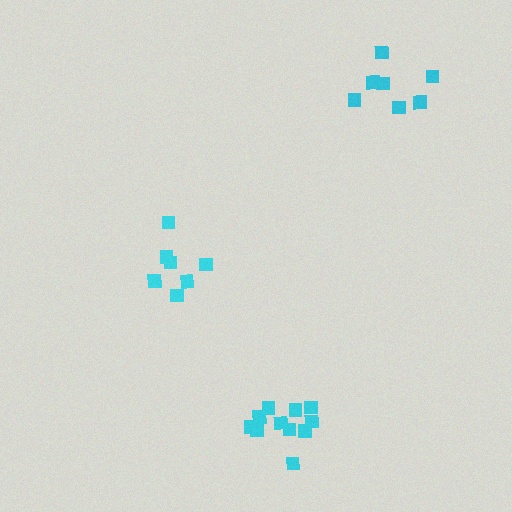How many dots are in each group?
Group 1: 7 dots, Group 2: 7 dots, Group 3: 11 dots (25 total).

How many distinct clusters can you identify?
There are 3 distinct clusters.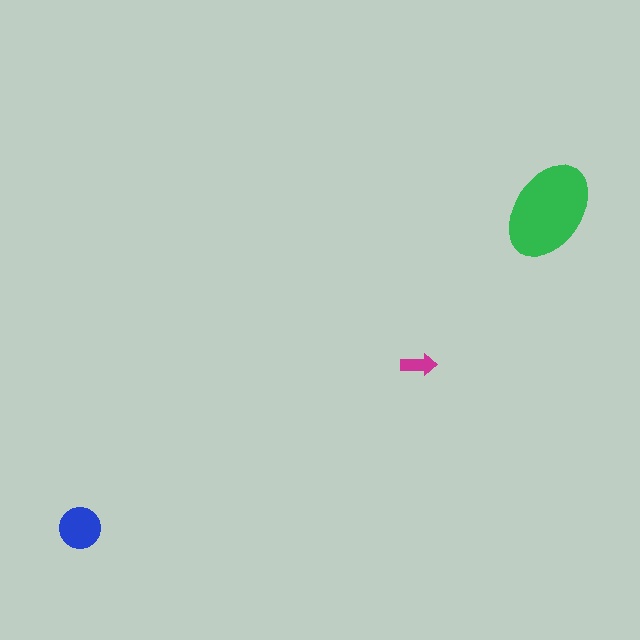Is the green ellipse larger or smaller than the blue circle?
Larger.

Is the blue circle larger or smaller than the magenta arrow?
Larger.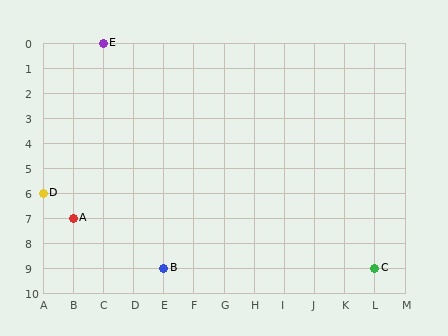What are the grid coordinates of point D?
Point D is at grid coordinates (A, 6).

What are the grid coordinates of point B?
Point B is at grid coordinates (E, 9).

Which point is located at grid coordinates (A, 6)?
Point D is at (A, 6).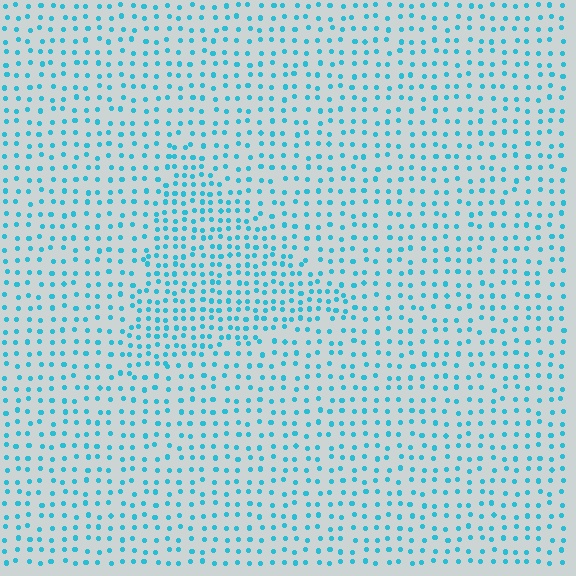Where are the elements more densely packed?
The elements are more densely packed inside the triangle boundary.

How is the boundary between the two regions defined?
The boundary is defined by a change in element density (approximately 1.7x ratio). All elements are the same color, size, and shape.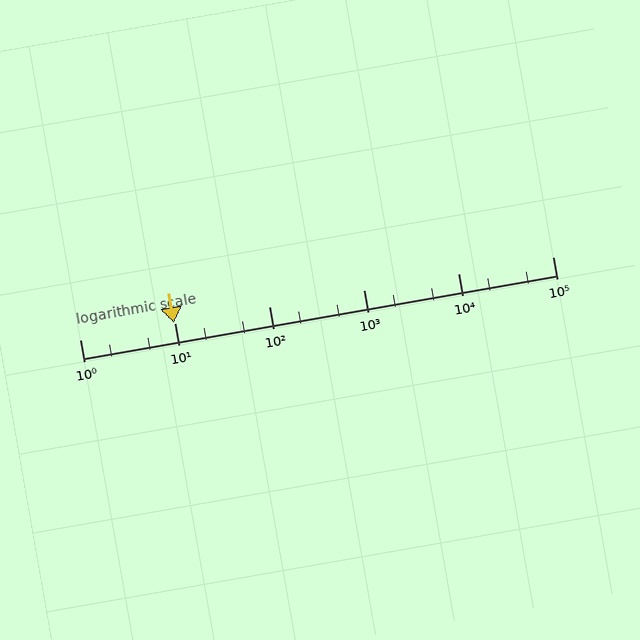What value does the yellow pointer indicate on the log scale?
The pointer indicates approximately 9.8.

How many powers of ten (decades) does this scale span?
The scale spans 5 decades, from 1 to 100000.